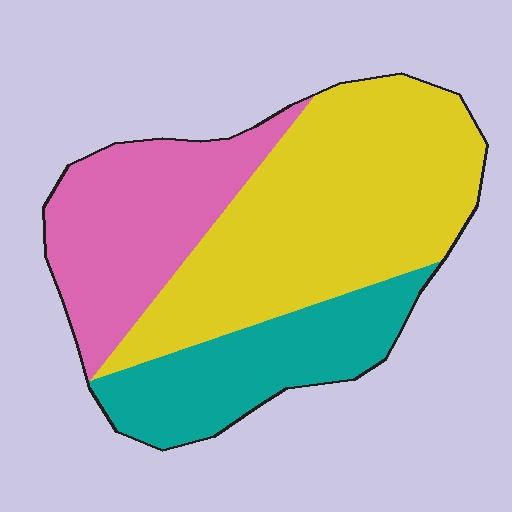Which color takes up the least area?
Teal, at roughly 25%.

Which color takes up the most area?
Yellow, at roughly 50%.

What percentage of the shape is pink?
Pink takes up about one quarter (1/4) of the shape.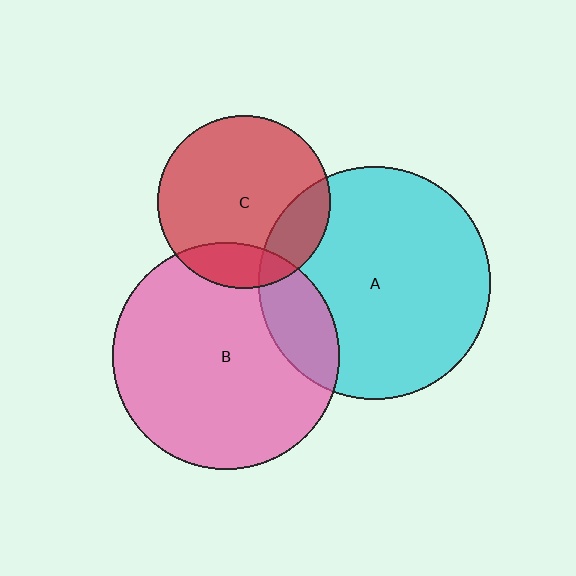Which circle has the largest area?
Circle A (cyan).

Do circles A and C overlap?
Yes.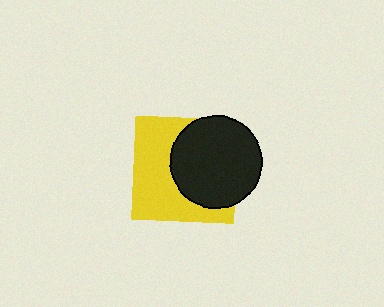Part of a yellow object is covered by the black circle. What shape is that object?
It is a square.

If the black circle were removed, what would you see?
You would see the complete yellow square.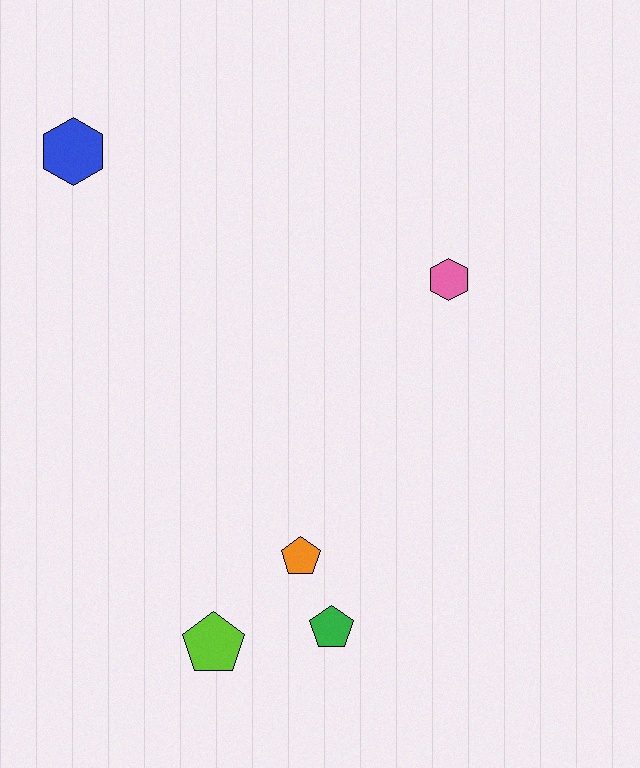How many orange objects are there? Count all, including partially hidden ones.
There is 1 orange object.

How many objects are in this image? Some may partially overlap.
There are 5 objects.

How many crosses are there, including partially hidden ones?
There are no crosses.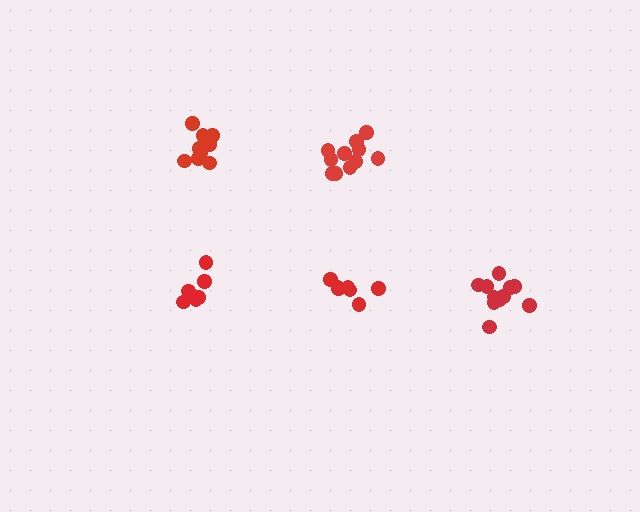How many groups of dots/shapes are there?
There are 5 groups.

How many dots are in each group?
Group 1: 6 dots, Group 2: 7 dots, Group 3: 11 dots, Group 4: 10 dots, Group 5: 11 dots (45 total).